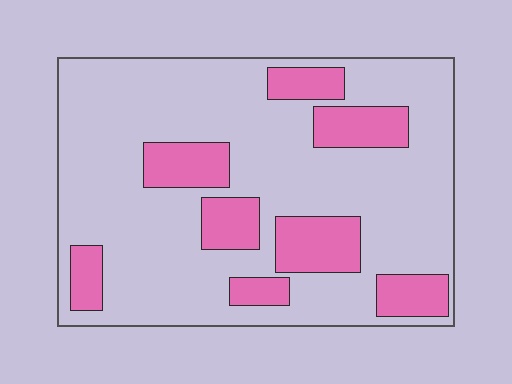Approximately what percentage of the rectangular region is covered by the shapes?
Approximately 25%.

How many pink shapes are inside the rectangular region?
8.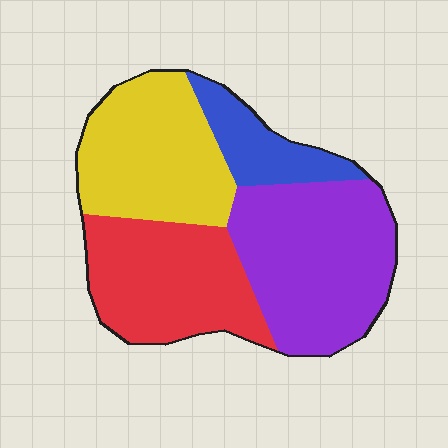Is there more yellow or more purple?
Purple.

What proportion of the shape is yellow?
Yellow covers 27% of the shape.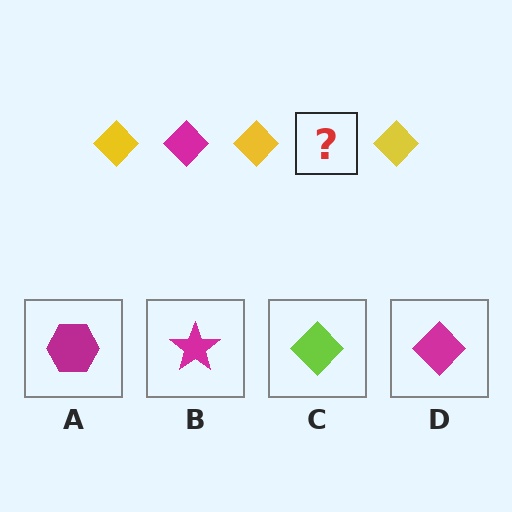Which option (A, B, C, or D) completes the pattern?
D.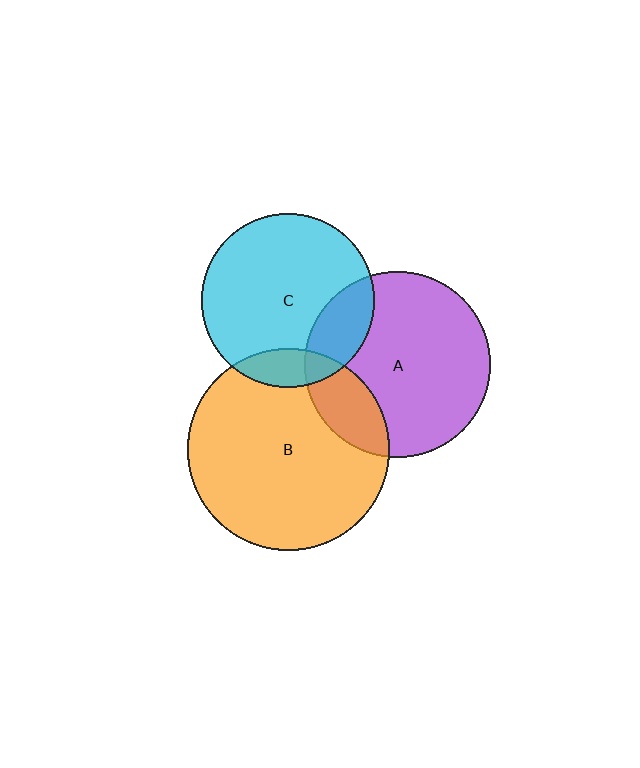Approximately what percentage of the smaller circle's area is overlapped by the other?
Approximately 20%.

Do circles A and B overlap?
Yes.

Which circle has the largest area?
Circle B (orange).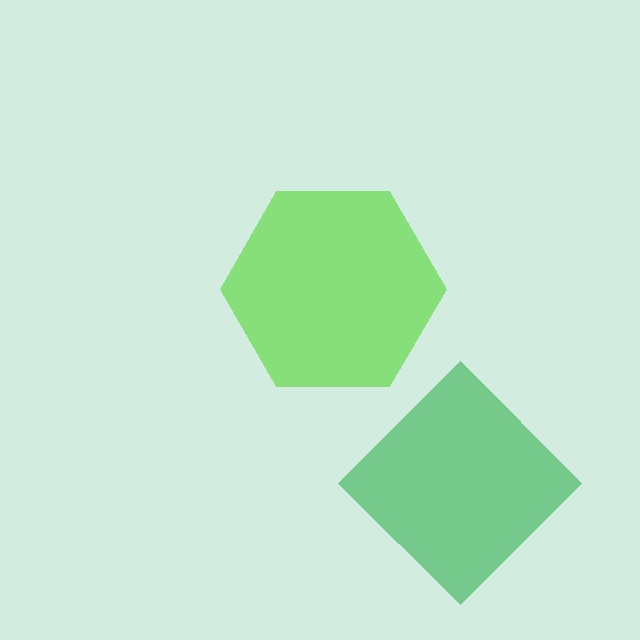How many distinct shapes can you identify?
There are 2 distinct shapes: a green diamond, a lime hexagon.